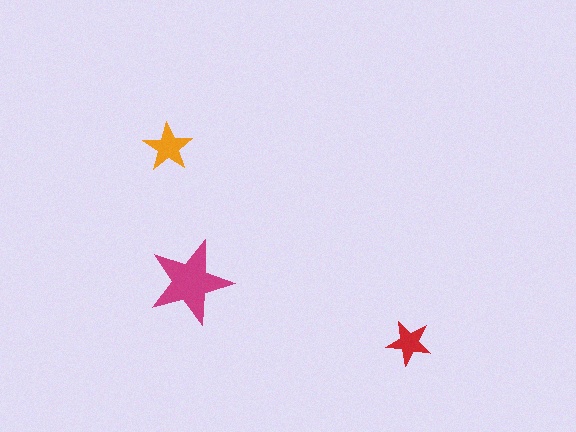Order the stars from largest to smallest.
the magenta one, the orange one, the red one.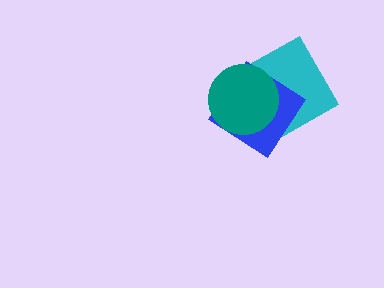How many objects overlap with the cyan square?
2 objects overlap with the cyan square.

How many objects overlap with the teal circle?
2 objects overlap with the teal circle.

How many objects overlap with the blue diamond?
2 objects overlap with the blue diamond.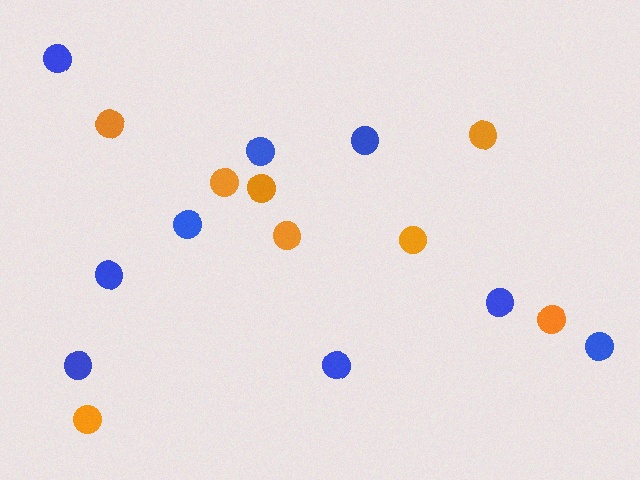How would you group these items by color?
There are 2 groups: one group of orange circles (8) and one group of blue circles (9).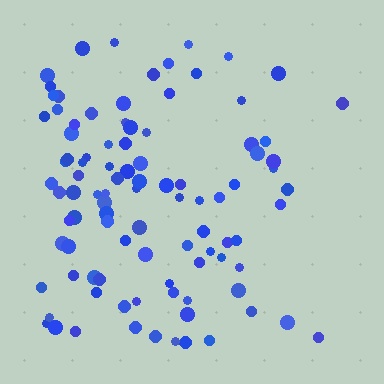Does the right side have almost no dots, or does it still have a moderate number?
Still a moderate number, just noticeably fewer than the left.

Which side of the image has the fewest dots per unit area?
The right.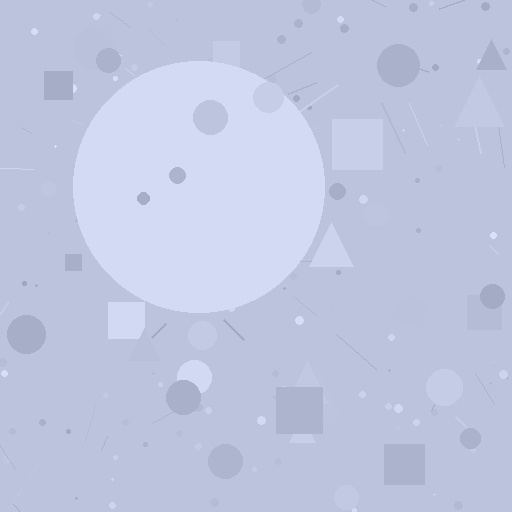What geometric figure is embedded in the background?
A circle is embedded in the background.